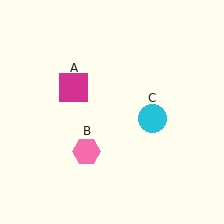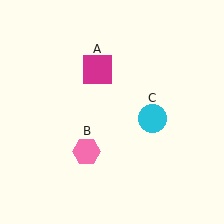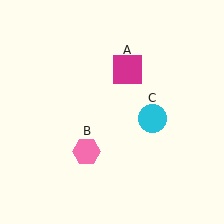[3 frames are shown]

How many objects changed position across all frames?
1 object changed position: magenta square (object A).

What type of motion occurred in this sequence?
The magenta square (object A) rotated clockwise around the center of the scene.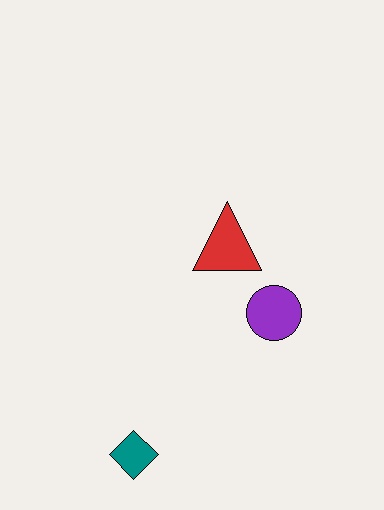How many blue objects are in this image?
There are no blue objects.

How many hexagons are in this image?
There are no hexagons.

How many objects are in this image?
There are 3 objects.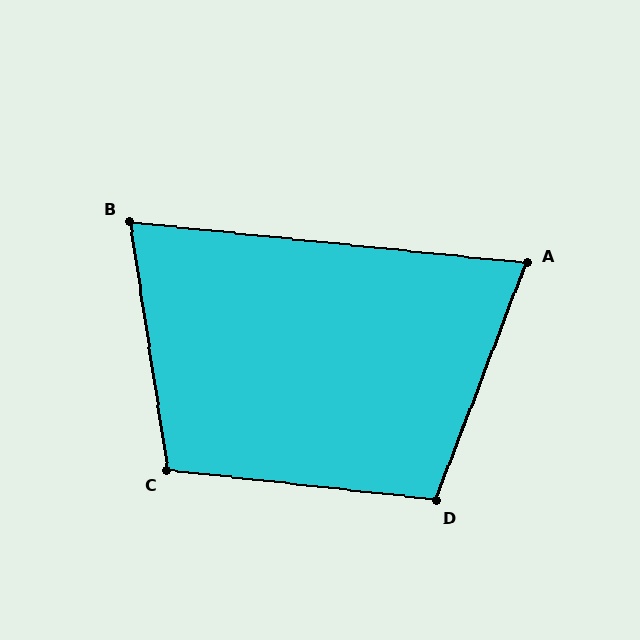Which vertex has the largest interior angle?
C, at approximately 105 degrees.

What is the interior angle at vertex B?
Approximately 76 degrees (acute).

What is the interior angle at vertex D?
Approximately 104 degrees (obtuse).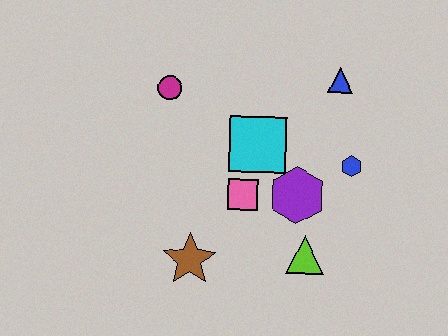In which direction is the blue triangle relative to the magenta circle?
The blue triangle is to the right of the magenta circle.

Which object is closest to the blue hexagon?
The purple hexagon is closest to the blue hexagon.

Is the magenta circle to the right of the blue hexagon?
No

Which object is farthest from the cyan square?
The brown star is farthest from the cyan square.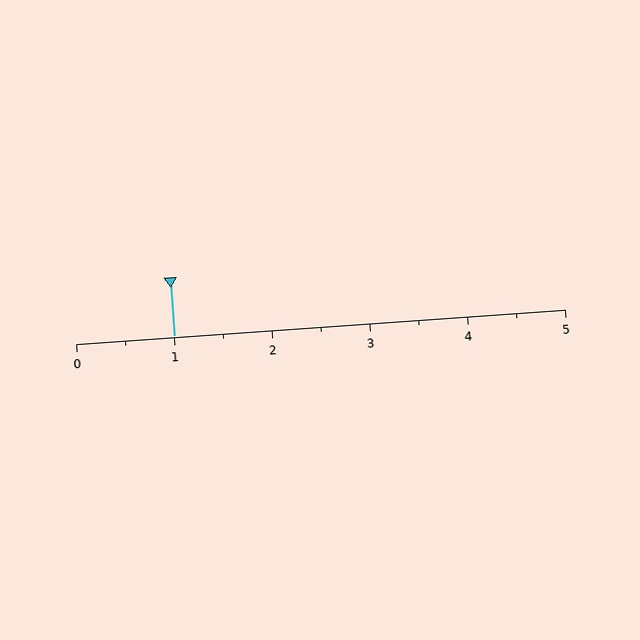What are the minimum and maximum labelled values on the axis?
The axis runs from 0 to 5.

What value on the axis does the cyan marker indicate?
The marker indicates approximately 1.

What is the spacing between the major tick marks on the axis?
The major ticks are spaced 1 apart.